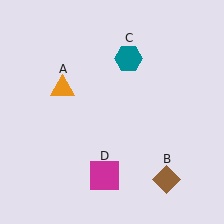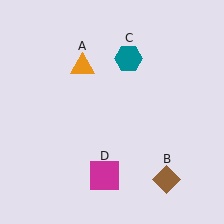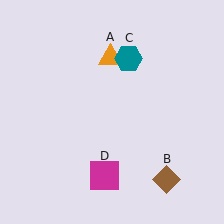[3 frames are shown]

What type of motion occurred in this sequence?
The orange triangle (object A) rotated clockwise around the center of the scene.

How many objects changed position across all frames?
1 object changed position: orange triangle (object A).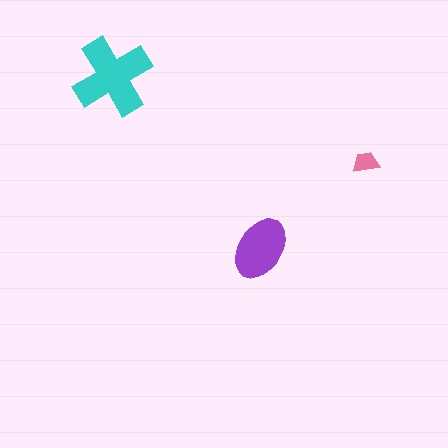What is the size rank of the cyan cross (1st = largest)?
1st.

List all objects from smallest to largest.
The pink trapezoid, the purple ellipse, the cyan cross.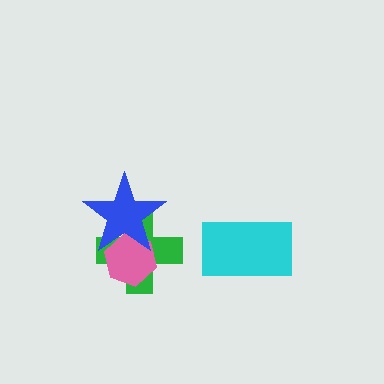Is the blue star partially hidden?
No, no other shape covers it.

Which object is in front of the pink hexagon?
The blue star is in front of the pink hexagon.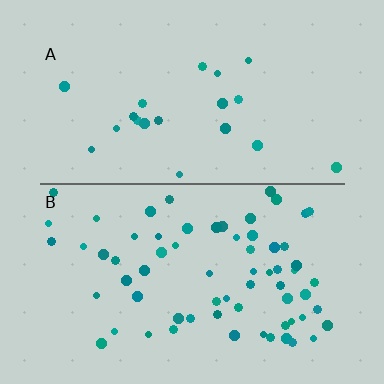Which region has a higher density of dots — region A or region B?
B (the bottom).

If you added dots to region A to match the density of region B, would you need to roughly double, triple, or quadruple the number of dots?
Approximately triple.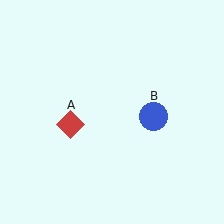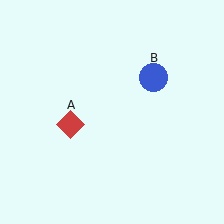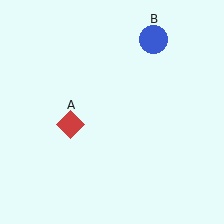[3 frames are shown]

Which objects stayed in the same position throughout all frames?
Red diamond (object A) remained stationary.